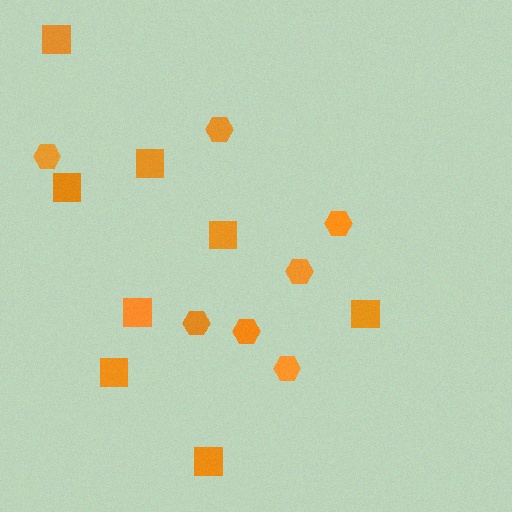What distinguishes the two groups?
There are 2 groups: one group of squares (8) and one group of hexagons (7).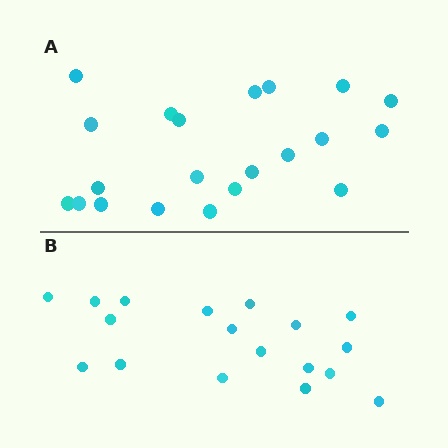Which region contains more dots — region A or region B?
Region A (the top region) has more dots.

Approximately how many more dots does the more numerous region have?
Region A has just a few more — roughly 2 or 3 more dots than region B.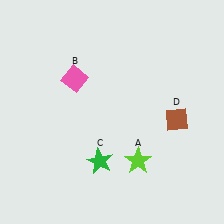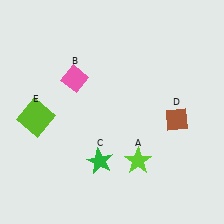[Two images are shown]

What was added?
A lime square (E) was added in Image 2.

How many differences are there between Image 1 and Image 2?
There is 1 difference between the two images.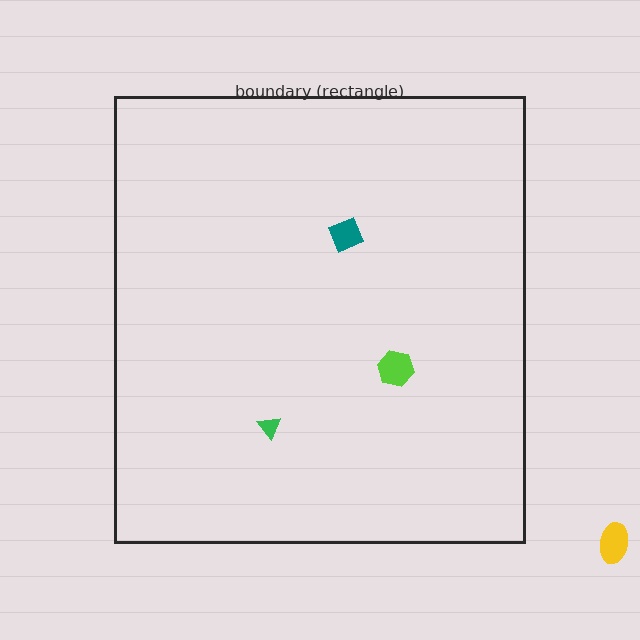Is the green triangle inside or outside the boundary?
Inside.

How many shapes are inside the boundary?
3 inside, 1 outside.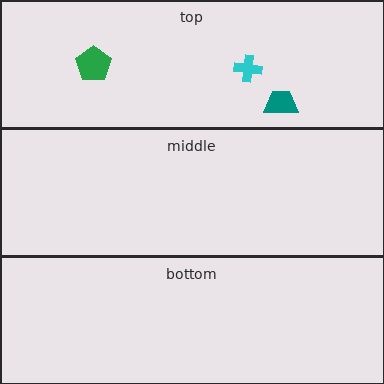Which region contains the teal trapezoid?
The top region.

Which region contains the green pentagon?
The top region.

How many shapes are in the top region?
3.